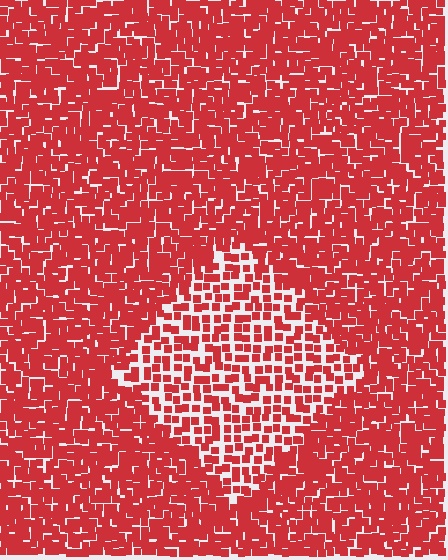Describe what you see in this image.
The image contains small red elements arranged at two different densities. A diamond-shaped region is visible where the elements are less densely packed than the surrounding area.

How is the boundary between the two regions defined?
The boundary is defined by a change in element density (approximately 1.9x ratio). All elements are the same color, size, and shape.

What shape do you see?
I see a diamond.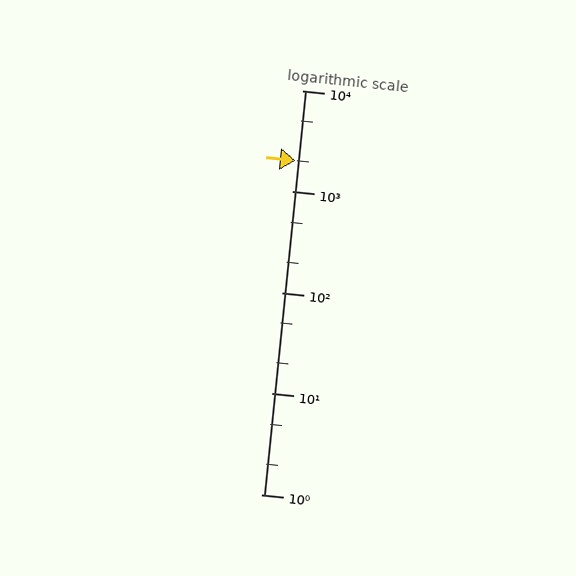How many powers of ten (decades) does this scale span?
The scale spans 4 decades, from 1 to 10000.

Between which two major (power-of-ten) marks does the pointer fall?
The pointer is between 1000 and 10000.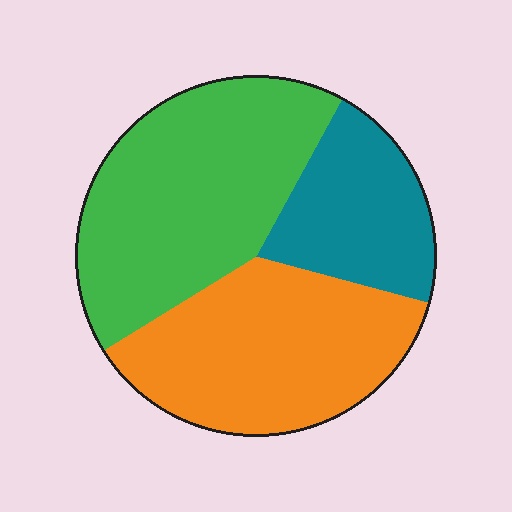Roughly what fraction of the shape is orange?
Orange takes up between a quarter and a half of the shape.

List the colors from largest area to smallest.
From largest to smallest: green, orange, teal.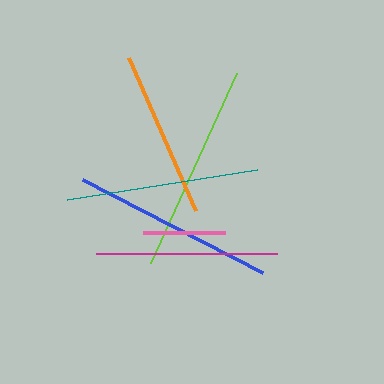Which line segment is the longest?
The lime line is the longest at approximately 209 pixels.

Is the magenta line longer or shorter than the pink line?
The magenta line is longer than the pink line.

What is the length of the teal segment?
The teal segment is approximately 192 pixels long.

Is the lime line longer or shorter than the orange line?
The lime line is longer than the orange line.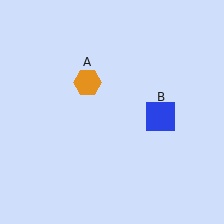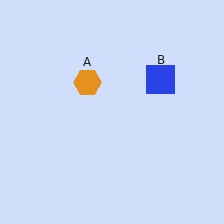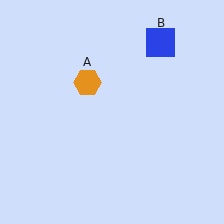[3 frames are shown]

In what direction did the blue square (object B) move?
The blue square (object B) moved up.